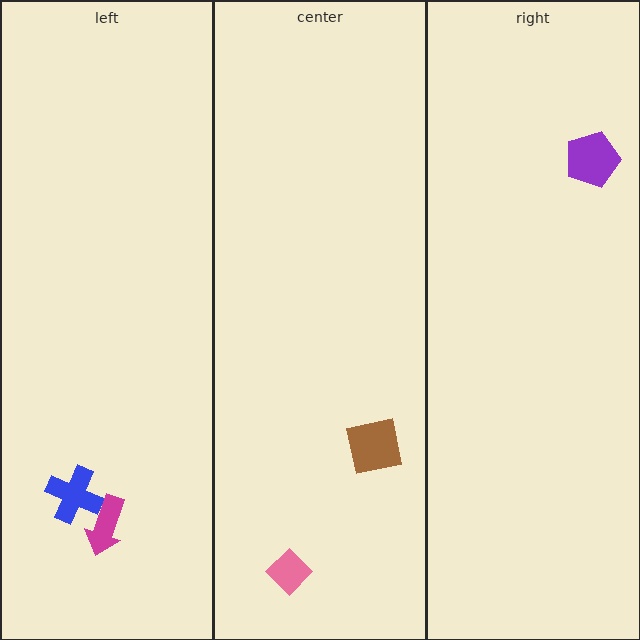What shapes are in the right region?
The purple pentagon.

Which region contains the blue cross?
The left region.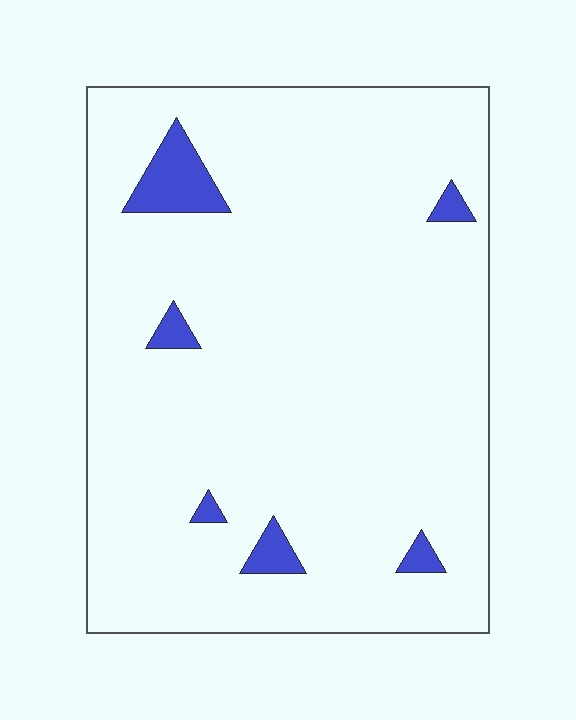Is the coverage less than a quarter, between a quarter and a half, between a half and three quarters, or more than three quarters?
Less than a quarter.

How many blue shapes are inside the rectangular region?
6.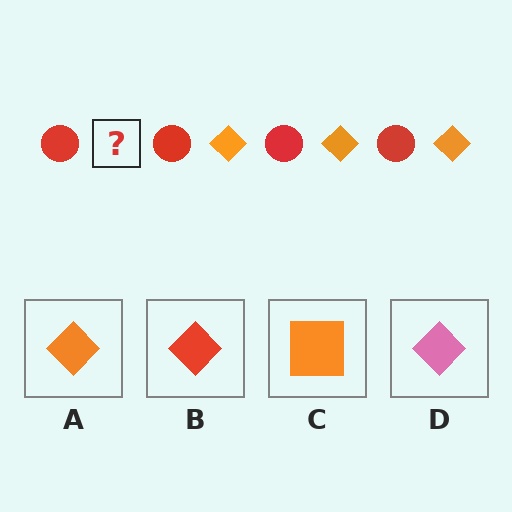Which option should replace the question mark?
Option A.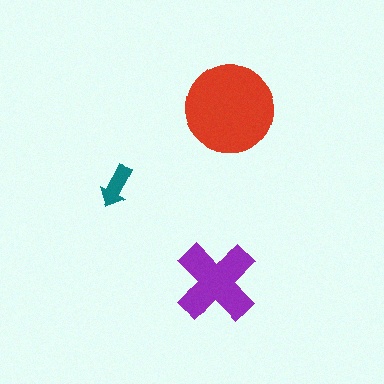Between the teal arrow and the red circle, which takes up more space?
The red circle.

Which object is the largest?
The red circle.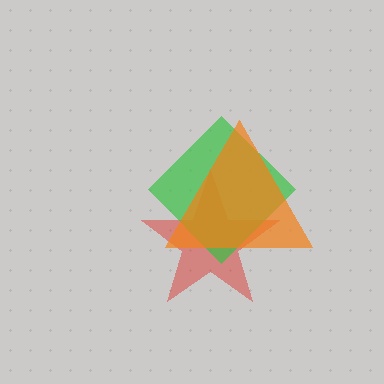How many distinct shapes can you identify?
There are 3 distinct shapes: a red star, a green diamond, an orange triangle.